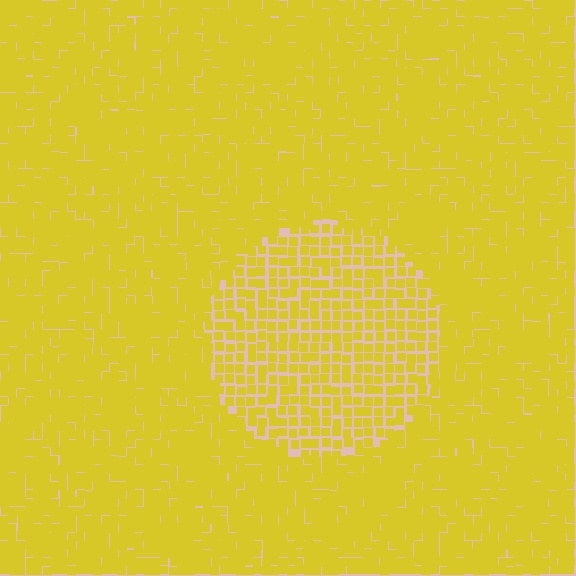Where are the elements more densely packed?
The elements are more densely packed outside the circle boundary.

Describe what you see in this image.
The image contains small yellow elements arranged at two different densities. A circle-shaped region is visible where the elements are less densely packed than the surrounding area.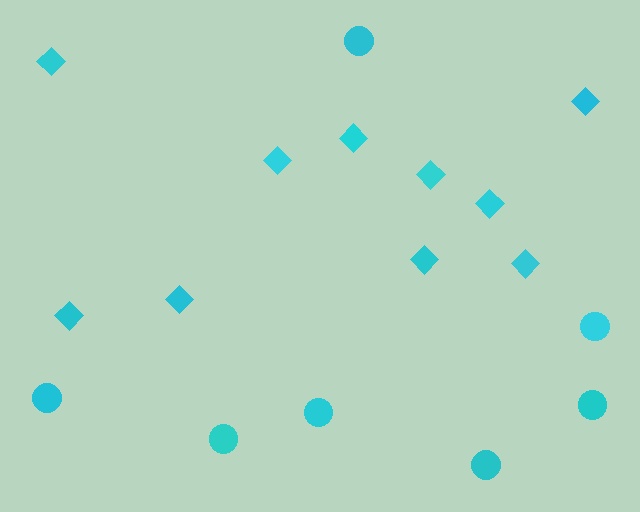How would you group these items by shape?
There are 2 groups: one group of circles (7) and one group of diamonds (10).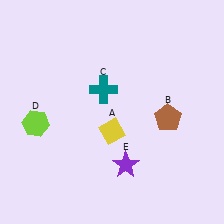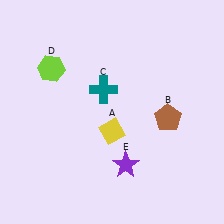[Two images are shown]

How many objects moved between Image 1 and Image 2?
1 object moved between the two images.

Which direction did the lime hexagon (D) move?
The lime hexagon (D) moved up.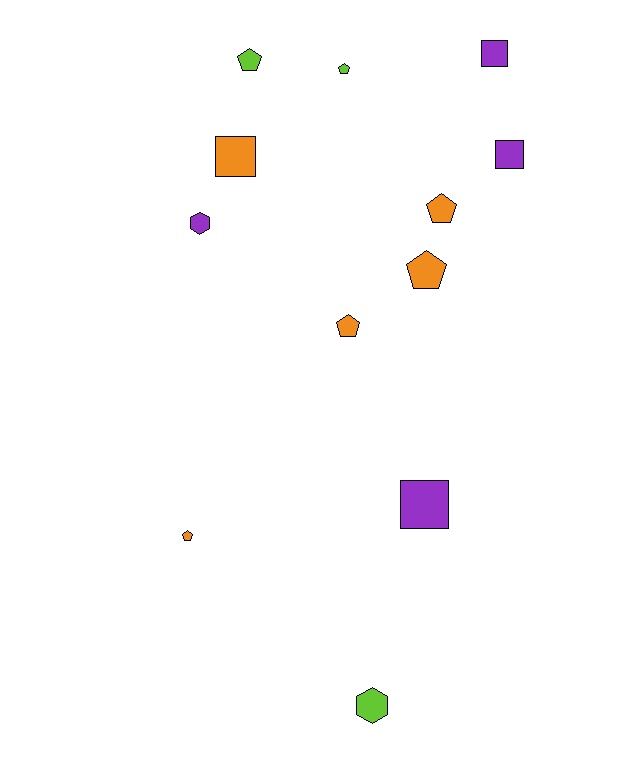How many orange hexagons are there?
There are no orange hexagons.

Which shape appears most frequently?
Pentagon, with 6 objects.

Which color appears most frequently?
Orange, with 5 objects.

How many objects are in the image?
There are 12 objects.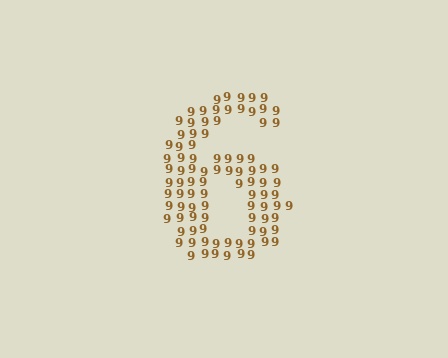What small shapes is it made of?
It is made of small digit 9's.